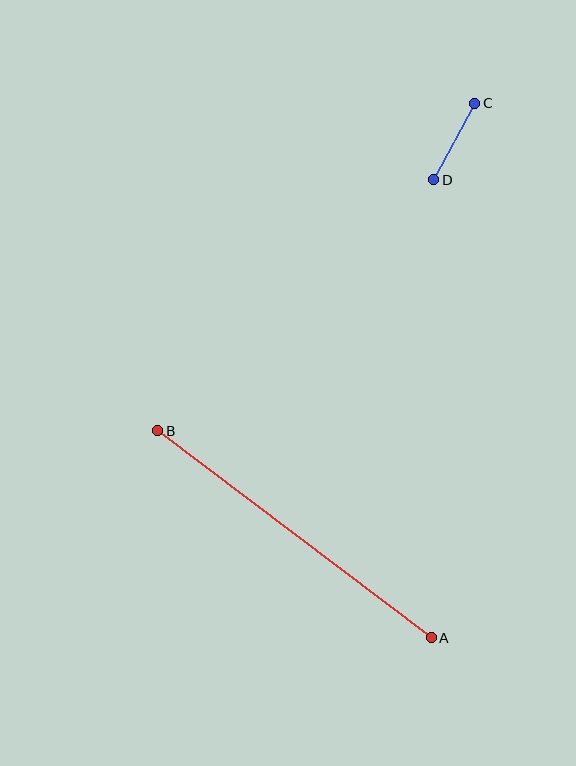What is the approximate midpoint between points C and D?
The midpoint is at approximately (454, 142) pixels.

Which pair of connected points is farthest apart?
Points A and B are farthest apart.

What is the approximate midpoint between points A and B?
The midpoint is at approximately (294, 534) pixels.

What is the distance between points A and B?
The distance is approximately 343 pixels.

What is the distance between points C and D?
The distance is approximately 87 pixels.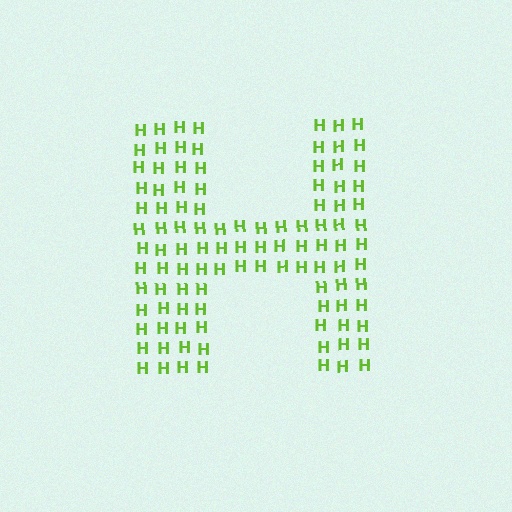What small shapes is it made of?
It is made of small letter H's.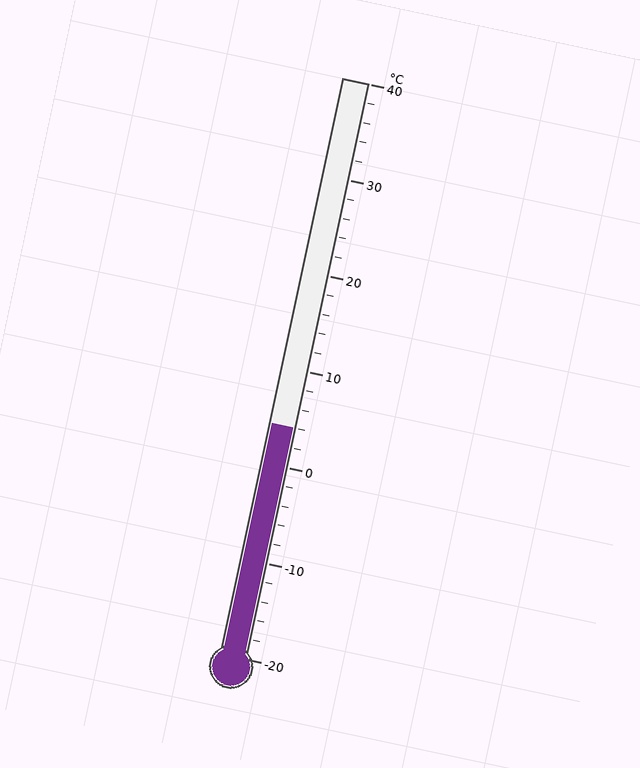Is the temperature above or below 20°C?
The temperature is below 20°C.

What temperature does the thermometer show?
The thermometer shows approximately 4°C.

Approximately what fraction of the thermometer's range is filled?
The thermometer is filled to approximately 40% of its range.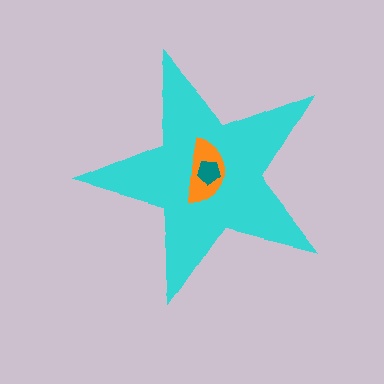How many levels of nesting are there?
3.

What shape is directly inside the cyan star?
The orange semicircle.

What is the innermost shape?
The teal pentagon.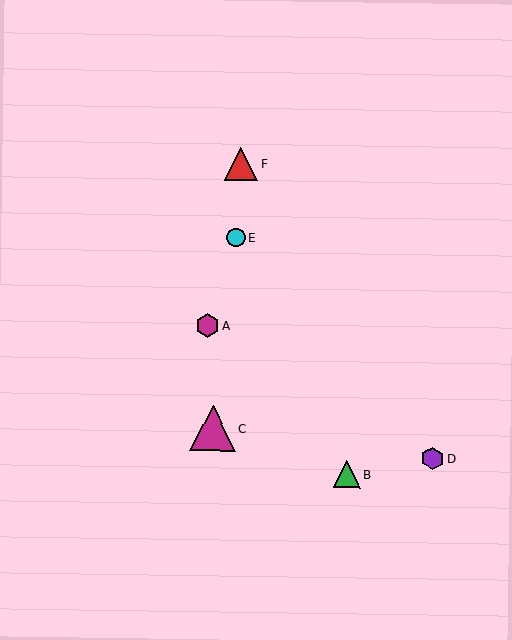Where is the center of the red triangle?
The center of the red triangle is at (241, 164).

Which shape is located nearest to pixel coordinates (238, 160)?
The red triangle (labeled F) at (241, 164) is nearest to that location.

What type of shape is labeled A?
Shape A is a magenta hexagon.